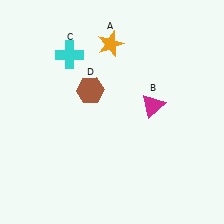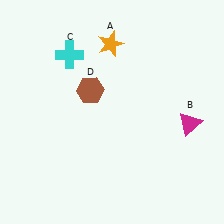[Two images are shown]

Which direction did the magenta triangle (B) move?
The magenta triangle (B) moved right.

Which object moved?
The magenta triangle (B) moved right.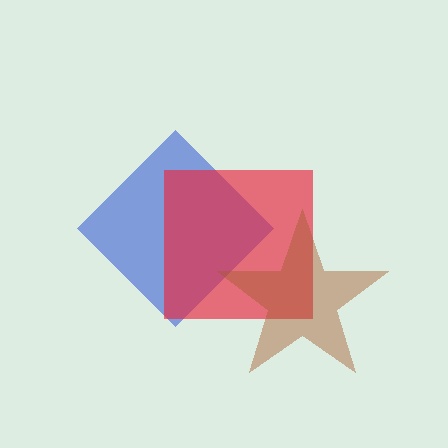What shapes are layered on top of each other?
The layered shapes are: a blue diamond, a red square, a brown star.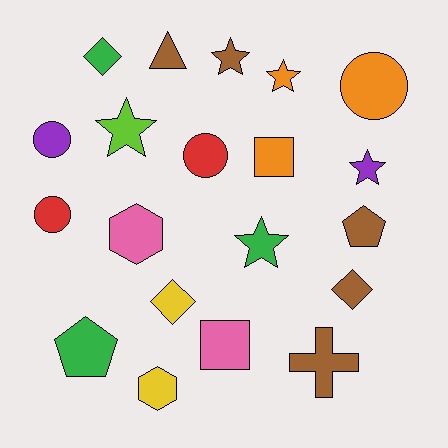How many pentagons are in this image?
There are 2 pentagons.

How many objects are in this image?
There are 20 objects.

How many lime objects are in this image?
There is 1 lime object.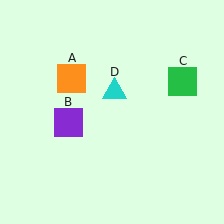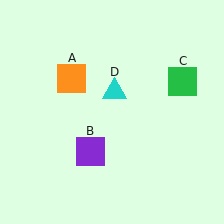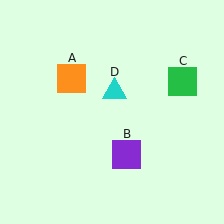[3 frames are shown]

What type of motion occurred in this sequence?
The purple square (object B) rotated counterclockwise around the center of the scene.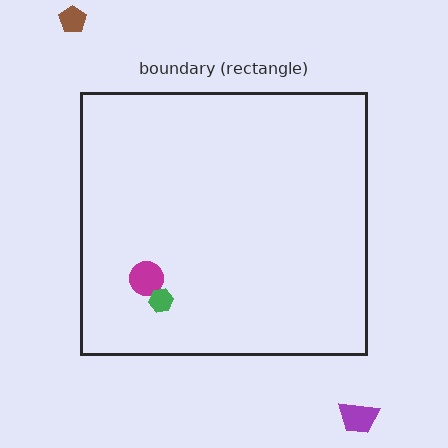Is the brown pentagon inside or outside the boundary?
Outside.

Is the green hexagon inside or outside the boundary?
Inside.